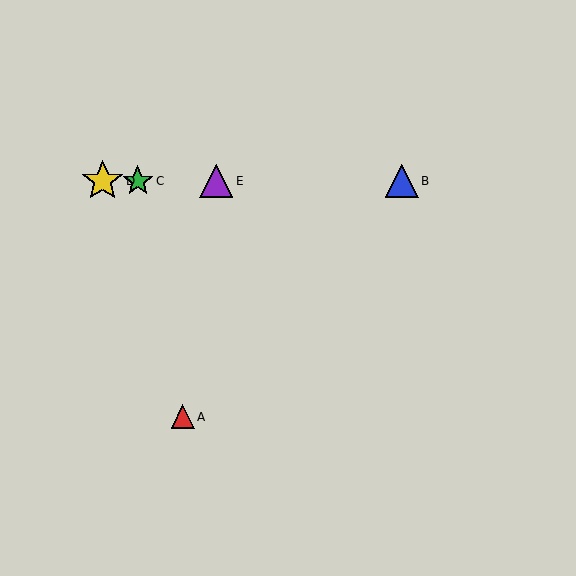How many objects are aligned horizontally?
4 objects (B, C, D, E) are aligned horizontally.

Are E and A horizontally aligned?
No, E is at y≈181 and A is at y≈417.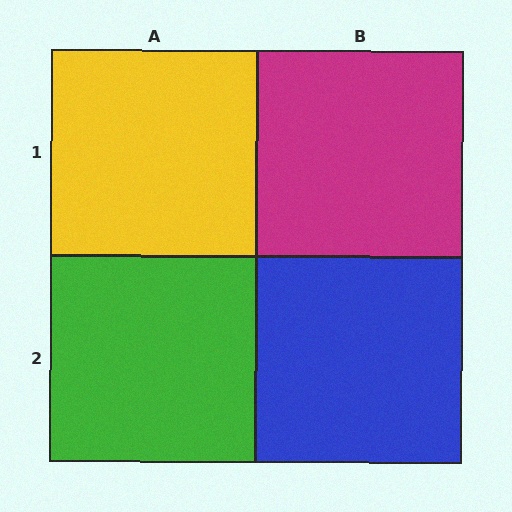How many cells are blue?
1 cell is blue.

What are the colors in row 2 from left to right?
Green, blue.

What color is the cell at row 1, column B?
Magenta.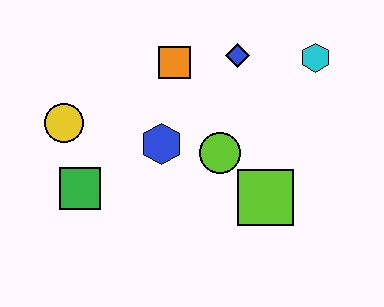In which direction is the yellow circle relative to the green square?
The yellow circle is above the green square.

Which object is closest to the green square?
The yellow circle is closest to the green square.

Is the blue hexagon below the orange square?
Yes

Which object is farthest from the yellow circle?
The cyan hexagon is farthest from the yellow circle.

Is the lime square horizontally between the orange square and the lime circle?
No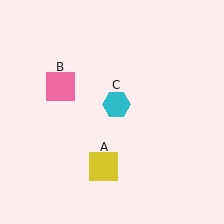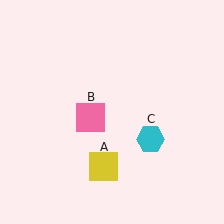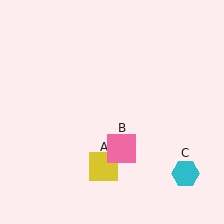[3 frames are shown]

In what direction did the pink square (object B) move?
The pink square (object B) moved down and to the right.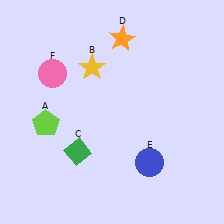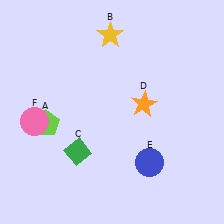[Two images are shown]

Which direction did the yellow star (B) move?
The yellow star (B) moved up.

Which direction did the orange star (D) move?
The orange star (D) moved down.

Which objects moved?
The objects that moved are: the yellow star (B), the orange star (D), the pink circle (F).